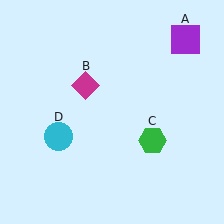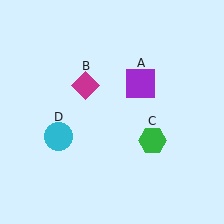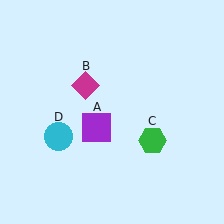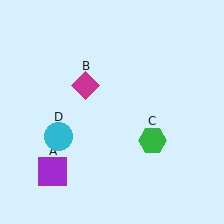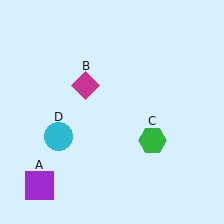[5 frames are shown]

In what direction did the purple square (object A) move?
The purple square (object A) moved down and to the left.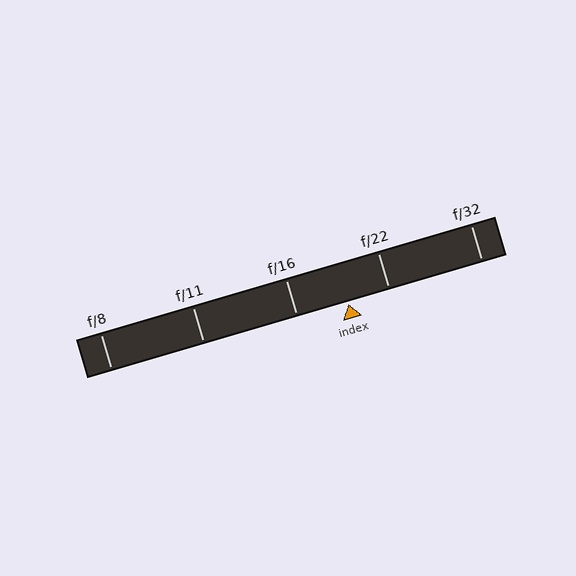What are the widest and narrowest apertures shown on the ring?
The widest aperture shown is f/8 and the narrowest is f/32.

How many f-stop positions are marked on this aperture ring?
There are 5 f-stop positions marked.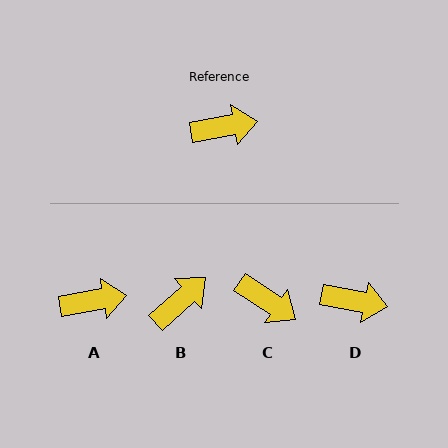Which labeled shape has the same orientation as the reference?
A.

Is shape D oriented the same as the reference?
No, it is off by about 20 degrees.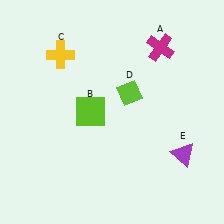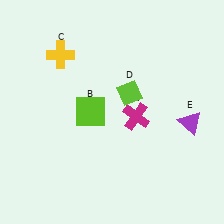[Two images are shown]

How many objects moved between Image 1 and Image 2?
2 objects moved between the two images.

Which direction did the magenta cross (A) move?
The magenta cross (A) moved down.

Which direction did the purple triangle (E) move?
The purple triangle (E) moved up.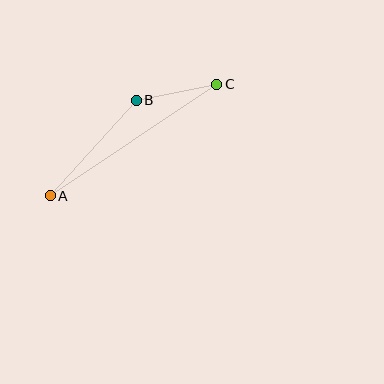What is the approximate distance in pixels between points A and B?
The distance between A and B is approximately 129 pixels.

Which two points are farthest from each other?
Points A and C are farthest from each other.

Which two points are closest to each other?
Points B and C are closest to each other.